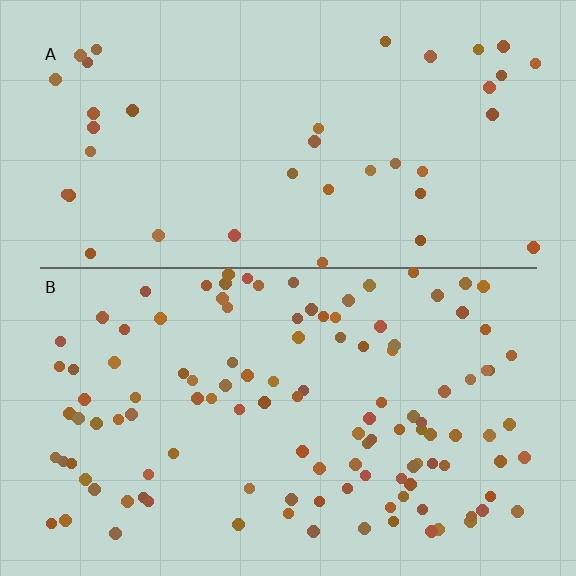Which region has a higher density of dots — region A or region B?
B (the bottom).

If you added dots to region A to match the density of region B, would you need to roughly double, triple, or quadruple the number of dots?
Approximately triple.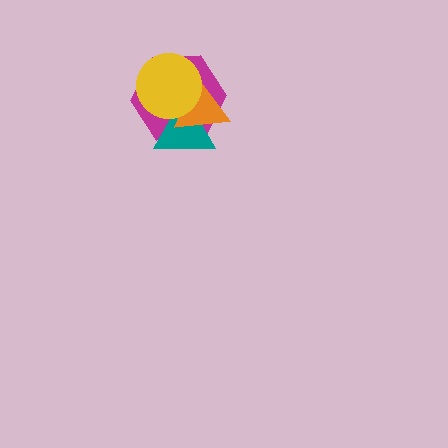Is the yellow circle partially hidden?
No, no other shape covers it.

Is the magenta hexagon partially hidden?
Yes, it is partially covered by another shape.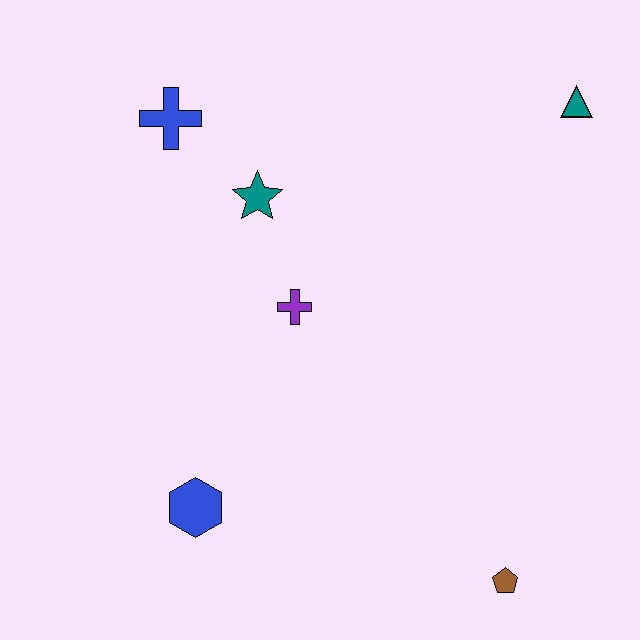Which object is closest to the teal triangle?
The teal star is closest to the teal triangle.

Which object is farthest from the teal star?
The brown pentagon is farthest from the teal star.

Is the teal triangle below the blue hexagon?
No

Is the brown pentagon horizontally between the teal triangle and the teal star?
Yes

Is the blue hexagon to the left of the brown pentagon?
Yes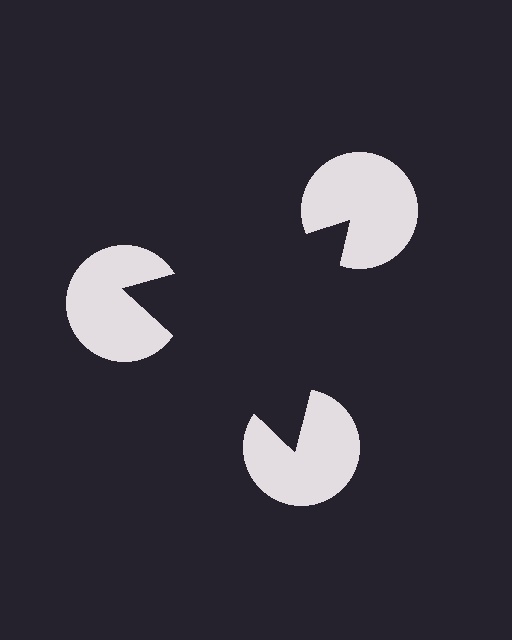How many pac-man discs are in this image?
There are 3 — one at each vertex of the illusory triangle.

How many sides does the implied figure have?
3 sides.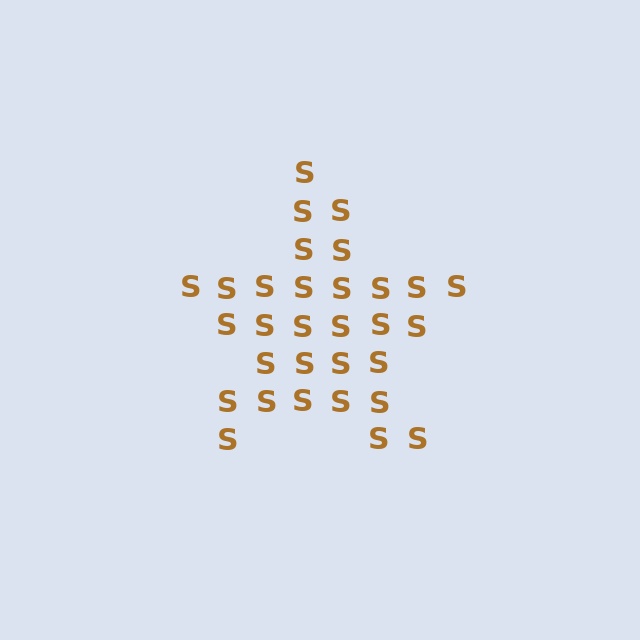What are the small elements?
The small elements are letter S's.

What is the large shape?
The large shape is a star.